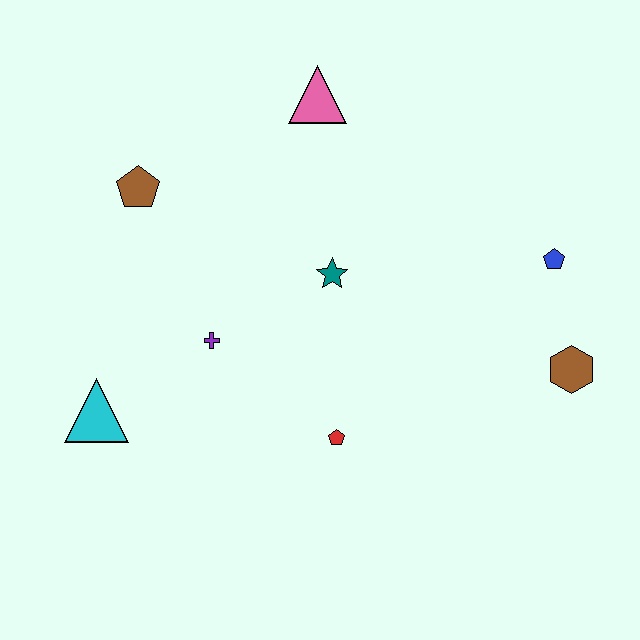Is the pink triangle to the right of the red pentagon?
No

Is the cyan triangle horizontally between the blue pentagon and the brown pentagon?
No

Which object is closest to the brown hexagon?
The blue pentagon is closest to the brown hexagon.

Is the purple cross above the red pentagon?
Yes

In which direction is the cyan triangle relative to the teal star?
The cyan triangle is to the left of the teal star.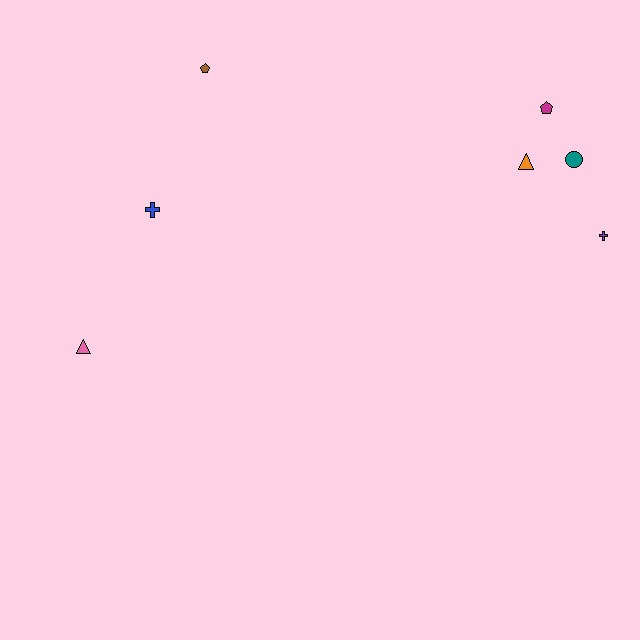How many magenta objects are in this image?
There is 1 magenta object.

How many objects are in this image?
There are 7 objects.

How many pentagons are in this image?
There are 2 pentagons.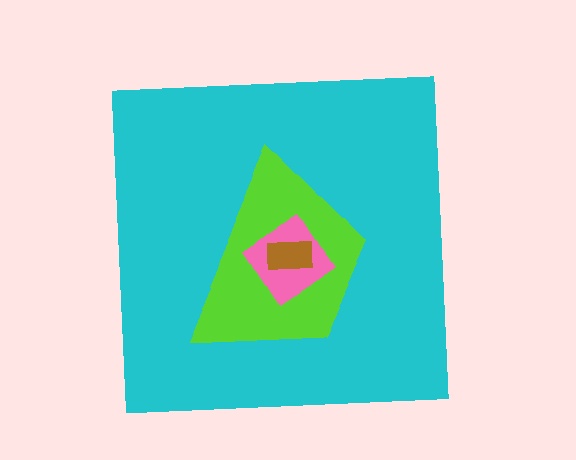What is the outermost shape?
The cyan square.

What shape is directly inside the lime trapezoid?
The pink diamond.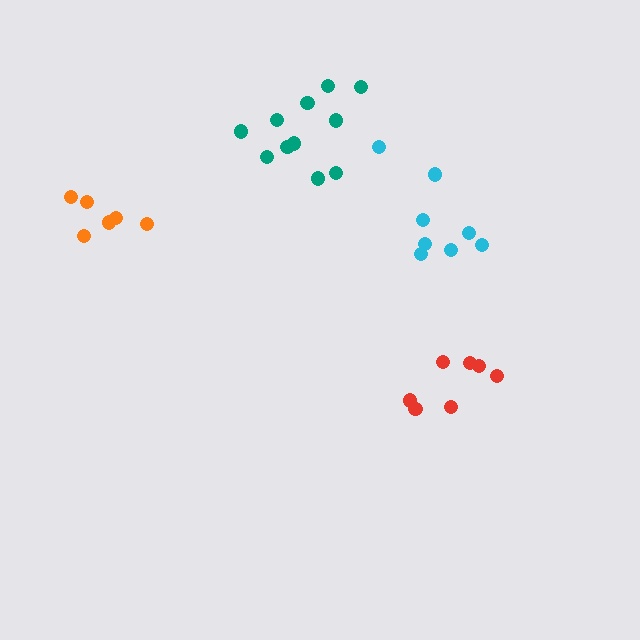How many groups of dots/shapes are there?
There are 4 groups.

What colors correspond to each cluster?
The clusters are colored: red, teal, cyan, orange.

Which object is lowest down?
The red cluster is bottommost.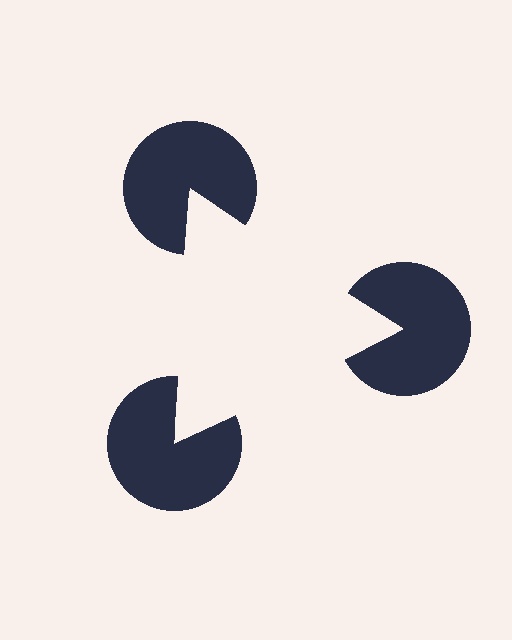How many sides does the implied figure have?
3 sides.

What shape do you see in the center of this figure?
An illusory triangle — its edges are inferred from the aligned wedge cuts in the pac-man discs, not physically drawn.